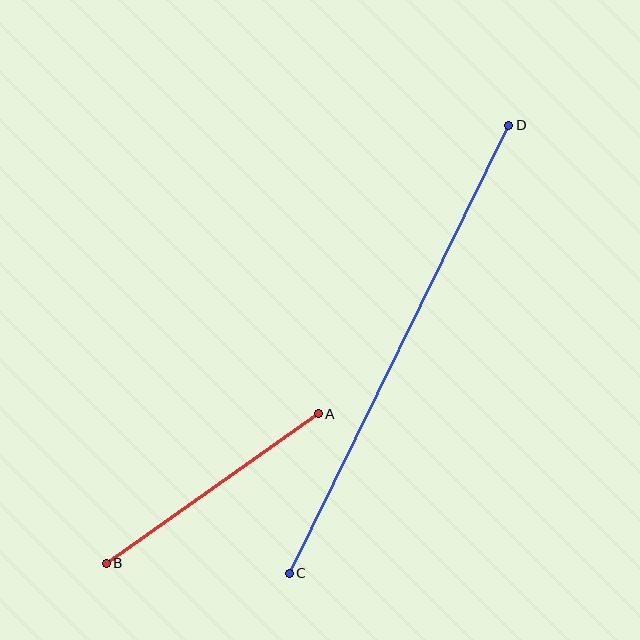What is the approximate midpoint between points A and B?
The midpoint is at approximately (212, 488) pixels.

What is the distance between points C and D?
The distance is approximately 499 pixels.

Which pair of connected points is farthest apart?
Points C and D are farthest apart.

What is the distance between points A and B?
The distance is approximately 260 pixels.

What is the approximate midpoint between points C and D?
The midpoint is at approximately (399, 349) pixels.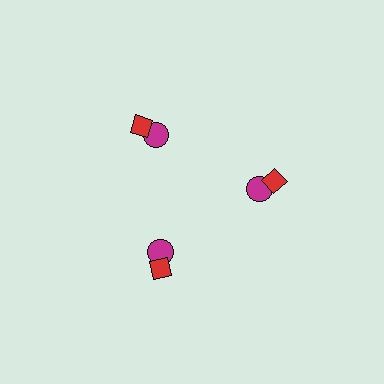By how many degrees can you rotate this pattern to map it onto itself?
The pattern maps onto itself every 120 degrees of rotation.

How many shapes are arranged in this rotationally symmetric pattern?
There are 6 shapes, arranged in 3 groups of 2.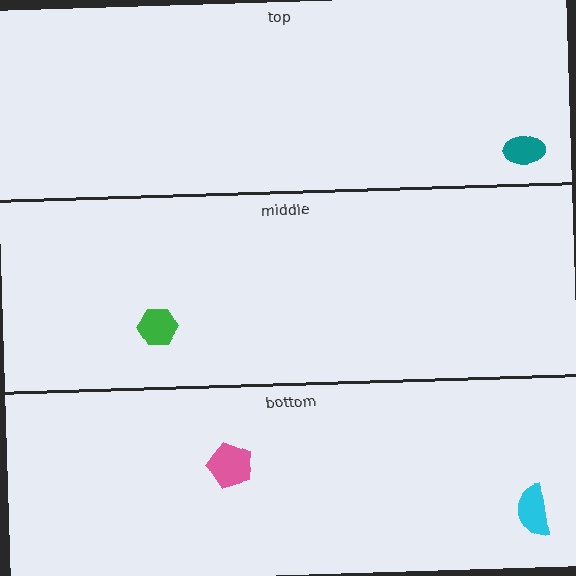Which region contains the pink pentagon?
The bottom region.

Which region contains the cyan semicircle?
The bottom region.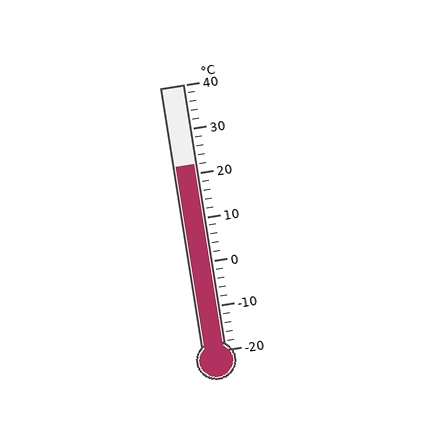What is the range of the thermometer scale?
The thermometer scale ranges from -20°C to 40°C.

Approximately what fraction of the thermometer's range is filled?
The thermometer is filled to approximately 70% of its range.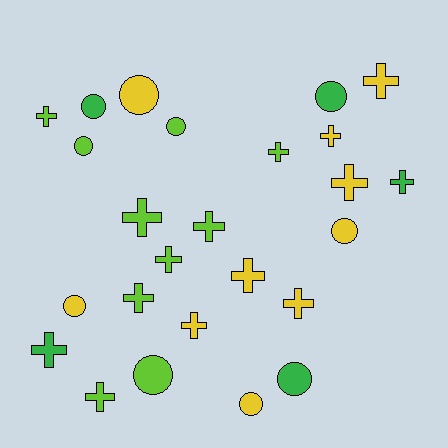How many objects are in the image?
There are 25 objects.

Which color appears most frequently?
Lime, with 10 objects.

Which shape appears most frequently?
Cross, with 15 objects.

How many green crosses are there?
There are 2 green crosses.